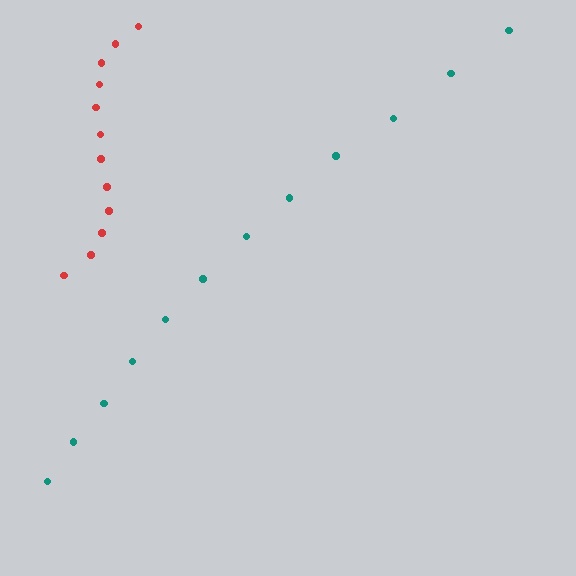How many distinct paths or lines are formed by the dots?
There are 2 distinct paths.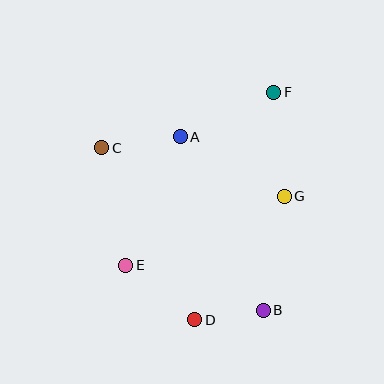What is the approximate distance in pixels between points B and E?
The distance between B and E is approximately 145 pixels.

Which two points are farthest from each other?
Points D and F are farthest from each other.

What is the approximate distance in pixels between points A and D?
The distance between A and D is approximately 183 pixels.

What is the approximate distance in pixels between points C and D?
The distance between C and D is approximately 195 pixels.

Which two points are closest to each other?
Points B and D are closest to each other.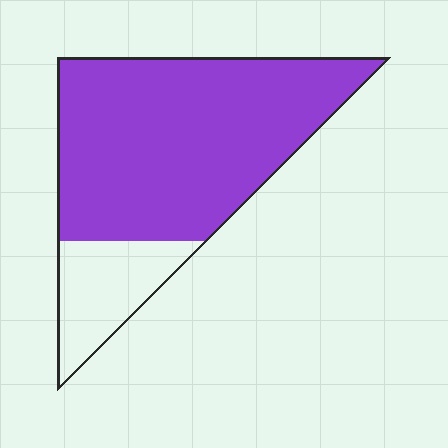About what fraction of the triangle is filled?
About four fifths (4/5).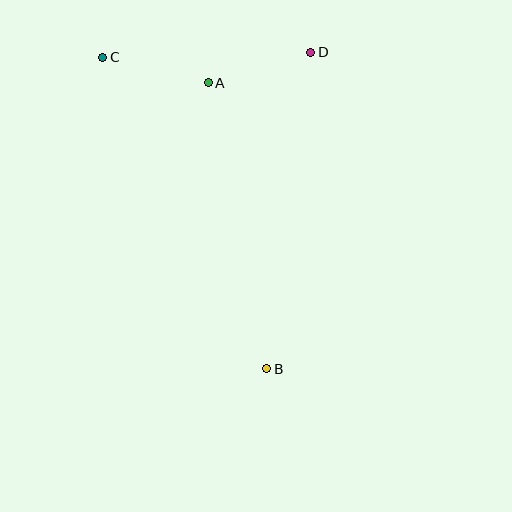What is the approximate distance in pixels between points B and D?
The distance between B and D is approximately 320 pixels.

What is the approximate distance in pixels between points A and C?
The distance between A and C is approximately 109 pixels.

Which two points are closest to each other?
Points A and D are closest to each other.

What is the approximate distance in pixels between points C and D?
The distance between C and D is approximately 208 pixels.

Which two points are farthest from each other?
Points B and C are farthest from each other.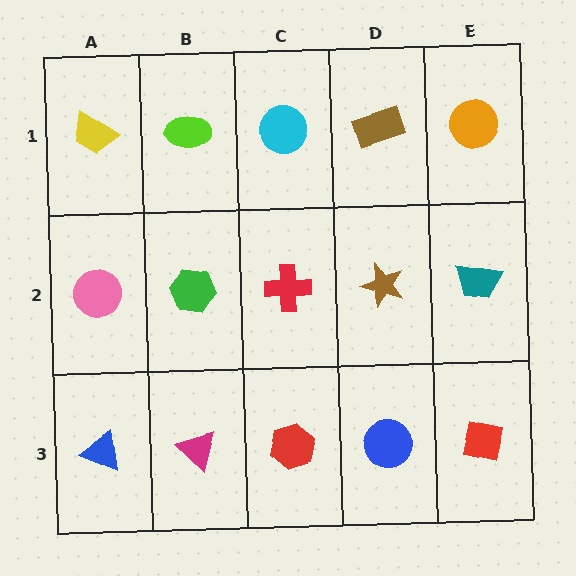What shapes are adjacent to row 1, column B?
A green hexagon (row 2, column B), a yellow trapezoid (row 1, column A), a cyan circle (row 1, column C).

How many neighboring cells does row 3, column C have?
3.